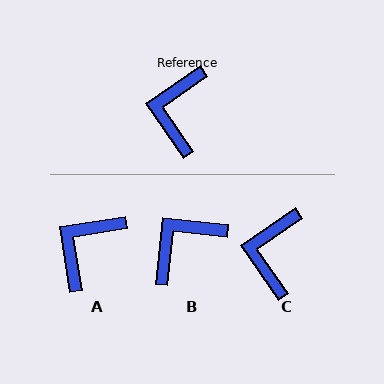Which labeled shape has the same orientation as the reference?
C.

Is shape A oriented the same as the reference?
No, it is off by about 25 degrees.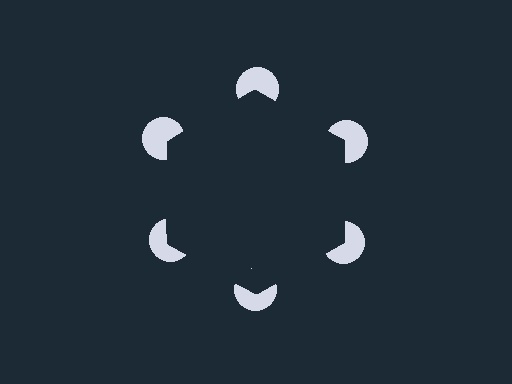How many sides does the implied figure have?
6 sides.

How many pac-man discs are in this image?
There are 6 — one at each vertex of the illusory hexagon.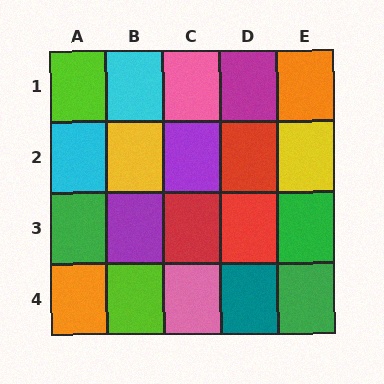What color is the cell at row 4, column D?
Teal.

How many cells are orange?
2 cells are orange.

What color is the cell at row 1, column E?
Orange.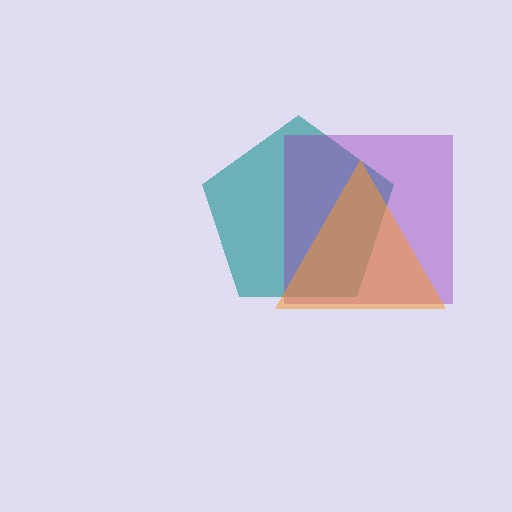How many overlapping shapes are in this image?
There are 3 overlapping shapes in the image.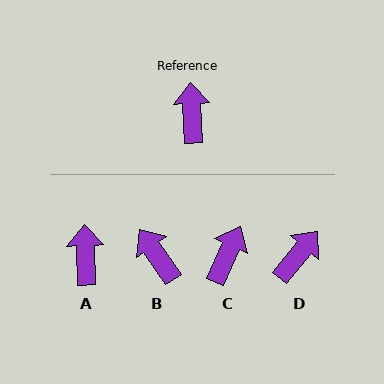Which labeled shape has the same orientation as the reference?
A.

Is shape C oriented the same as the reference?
No, it is off by about 27 degrees.